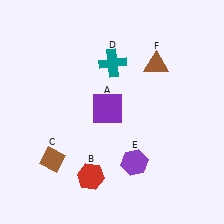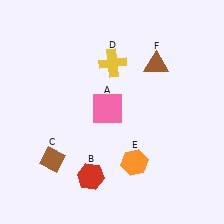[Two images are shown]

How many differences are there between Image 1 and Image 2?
There are 3 differences between the two images.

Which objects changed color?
A changed from purple to pink. D changed from teal to yellow. E changed from purple to orange.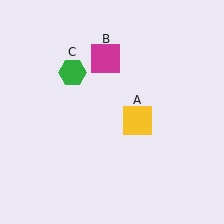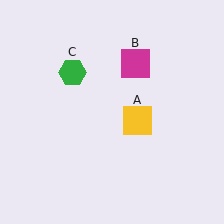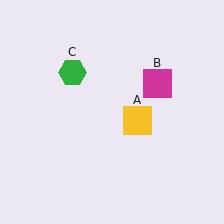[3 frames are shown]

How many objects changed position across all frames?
1 object changed position: magenta square (object B).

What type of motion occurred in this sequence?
The magenta square (object B) rotated clockwise around the center of the scene.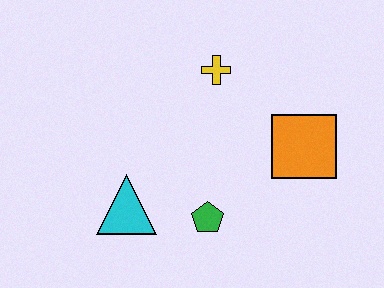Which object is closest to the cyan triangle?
The green pentagon is closest to the cyan triangle.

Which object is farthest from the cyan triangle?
The orange square is farthest from the cyan triangle.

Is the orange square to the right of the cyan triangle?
Yes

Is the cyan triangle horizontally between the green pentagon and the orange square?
No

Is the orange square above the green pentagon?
Yes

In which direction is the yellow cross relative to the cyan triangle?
The yellow cross is above the cyan triangle.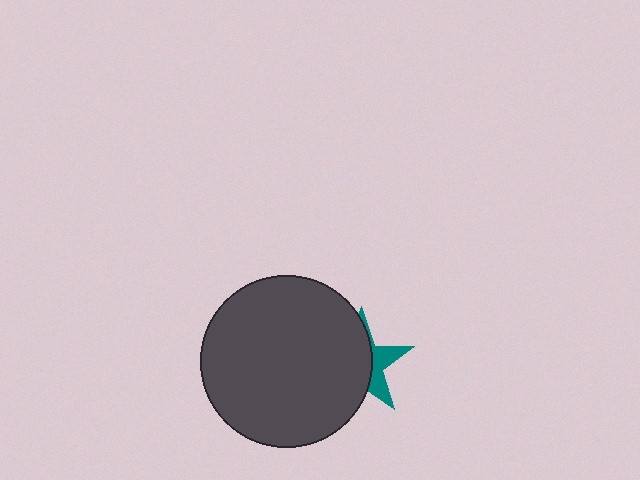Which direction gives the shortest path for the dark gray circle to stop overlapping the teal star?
Moving left gives the shortest separation.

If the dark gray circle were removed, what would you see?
You would see the complete teal star.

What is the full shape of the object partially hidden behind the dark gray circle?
The partially hidden object is a teal star.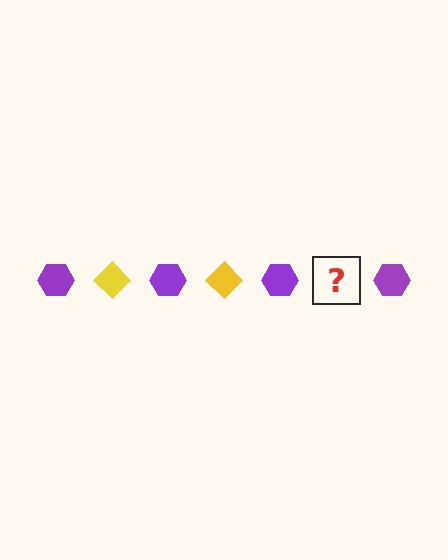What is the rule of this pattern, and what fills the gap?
The rule is that the pattern alternates between purple hexagon and yellow diamond. The gap should be filled with a yellow diamond.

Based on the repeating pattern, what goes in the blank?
The blank should be a yellow diamond.